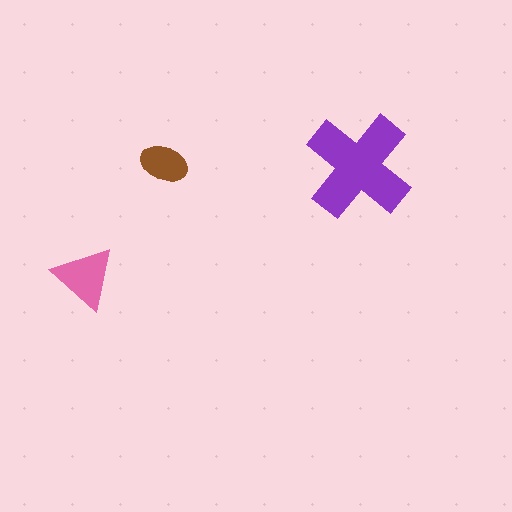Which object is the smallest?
The brown ellipse.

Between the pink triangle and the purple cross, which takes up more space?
The purple cross.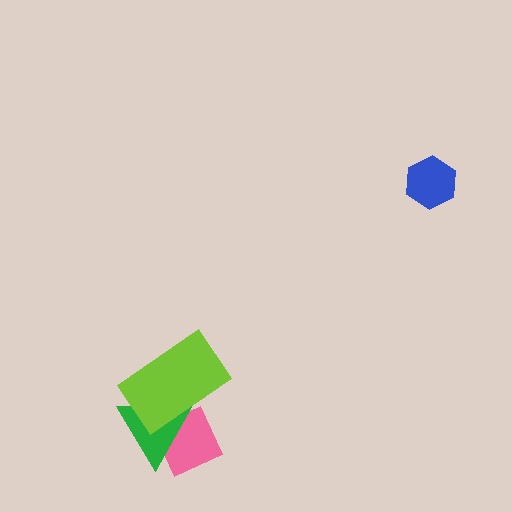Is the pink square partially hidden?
Yes, it is partially covered by another shape.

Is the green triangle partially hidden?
Yes, it is partially covered by another shape.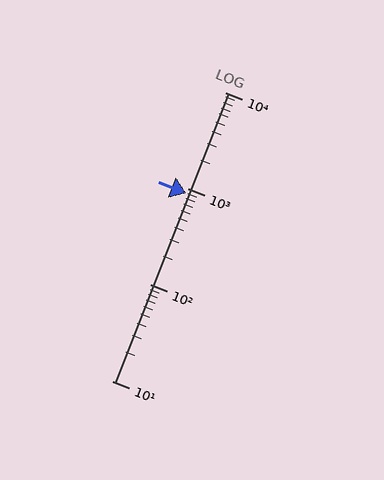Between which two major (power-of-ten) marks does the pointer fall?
The pointer is between 100 and 1000.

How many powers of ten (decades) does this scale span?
The scale spans 3 decades, from 10 to 10000.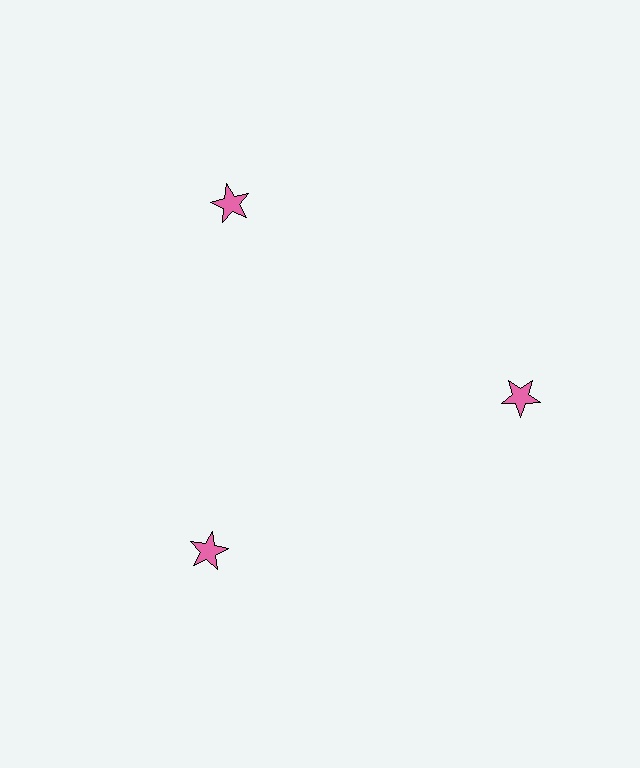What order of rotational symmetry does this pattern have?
This pattern has 3-fold rotational symmetry.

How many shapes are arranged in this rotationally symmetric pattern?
There are 3 shapes, arranged in 3 groups of 1.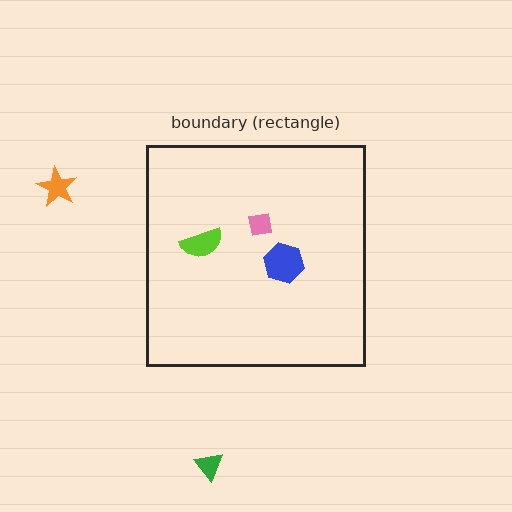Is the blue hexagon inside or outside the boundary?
Inside.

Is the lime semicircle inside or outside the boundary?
Inside.